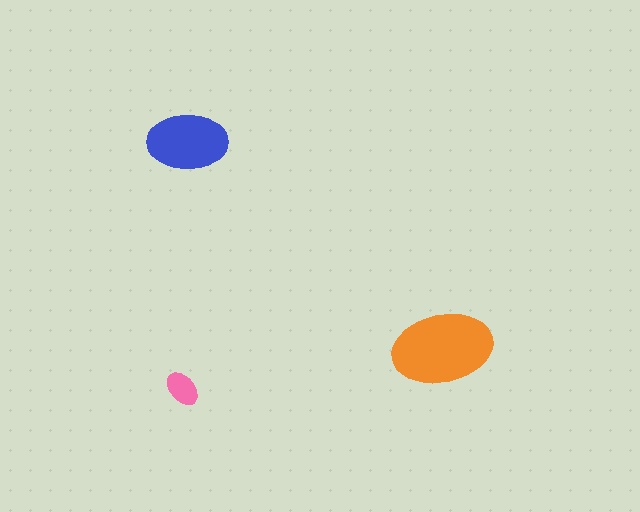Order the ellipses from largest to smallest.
the orange one, the blue one, the pink one.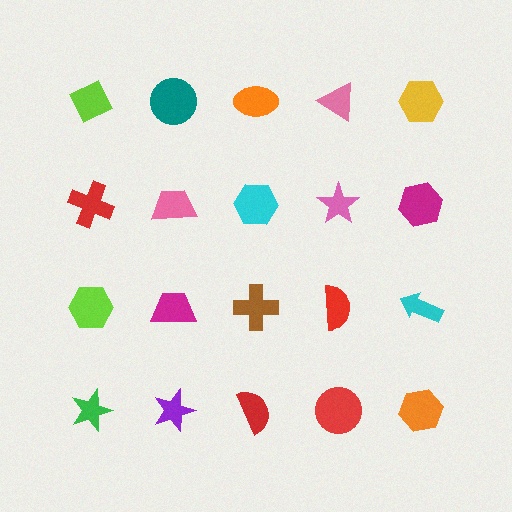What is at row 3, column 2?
A magenta trapezoid.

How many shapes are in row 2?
5 shapes.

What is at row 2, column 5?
A magenta hexagon.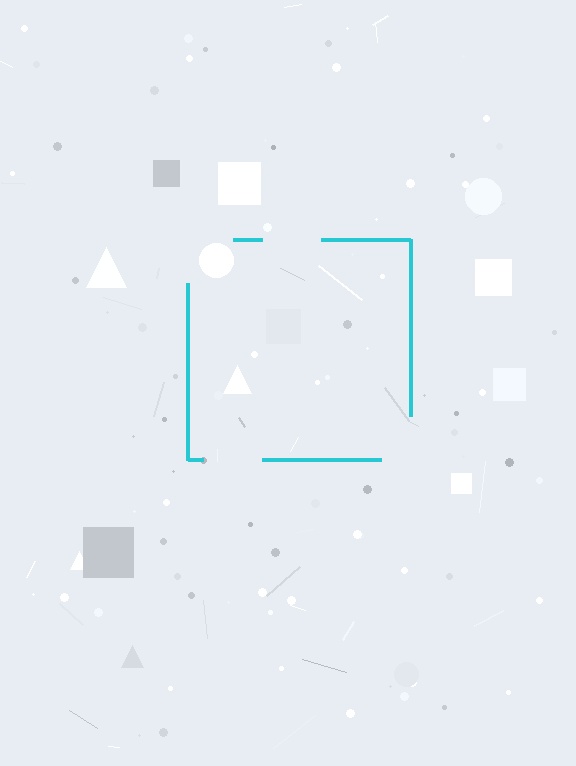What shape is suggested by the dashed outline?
The dashed outline suggests a square.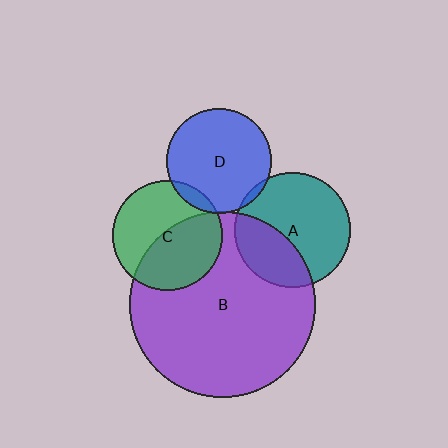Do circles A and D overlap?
Yes.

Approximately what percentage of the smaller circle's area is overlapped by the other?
Approximately 5%.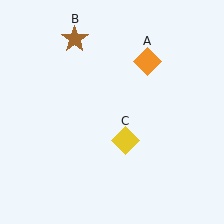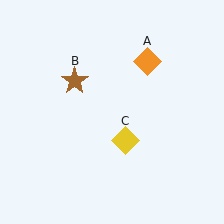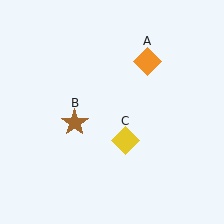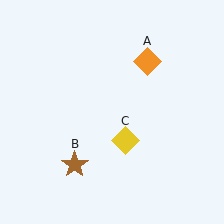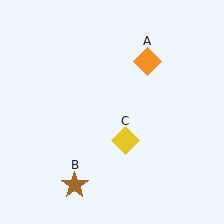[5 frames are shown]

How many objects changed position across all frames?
1 object changed position: brown star (object B).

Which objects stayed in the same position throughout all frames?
Orange diamond (object A) and yellow diamond (object C) remained stationary.